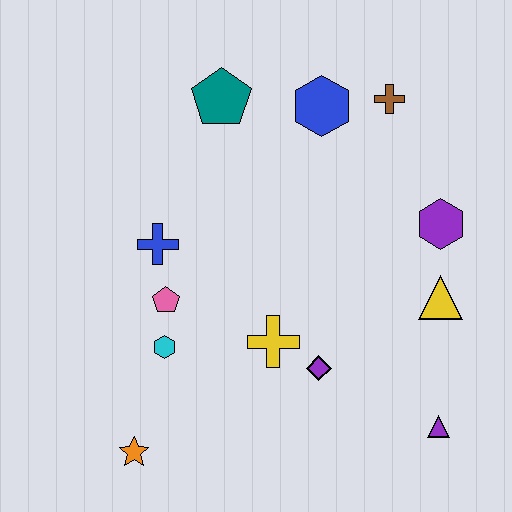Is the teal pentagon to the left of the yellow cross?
Yes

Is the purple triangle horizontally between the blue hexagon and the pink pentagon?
No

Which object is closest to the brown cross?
The blue hexagon is closest to the brown cross.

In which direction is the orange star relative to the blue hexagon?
The orange star is below the blue hexagon.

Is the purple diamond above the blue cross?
No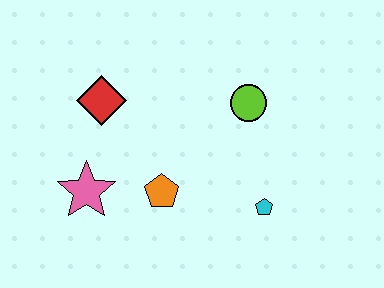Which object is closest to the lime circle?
The cyan pentagon is closest to the lime circle.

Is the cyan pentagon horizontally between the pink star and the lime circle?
No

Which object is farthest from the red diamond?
The cyan pentagon is farthest from the red diamond.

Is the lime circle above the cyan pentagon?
Yes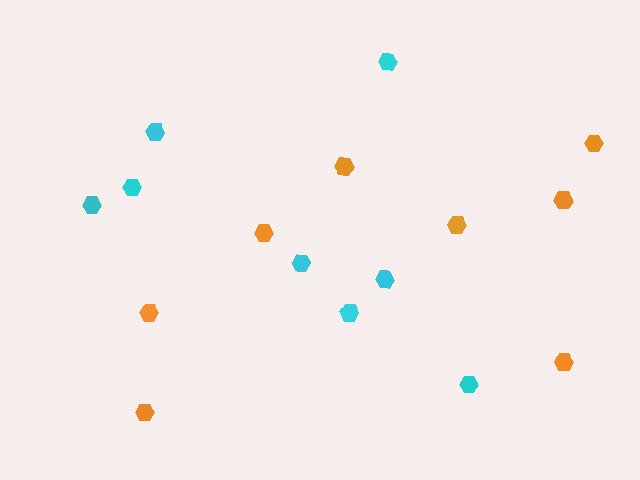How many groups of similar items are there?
There are 2 groups: one group of orange hexagons (8) and one group of cyan hexagons (8).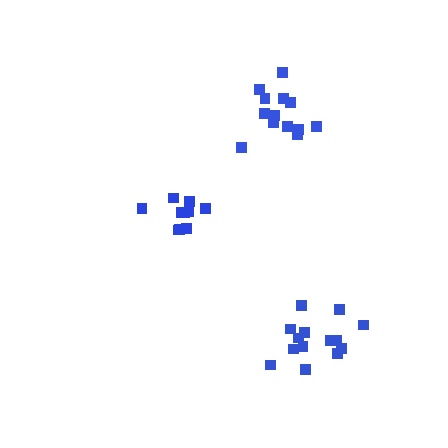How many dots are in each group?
Group 1: 13 dots, Group 2: 10 dots, Group 3: 14 dots (37 total).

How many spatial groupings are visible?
There are 3 spatial groupings.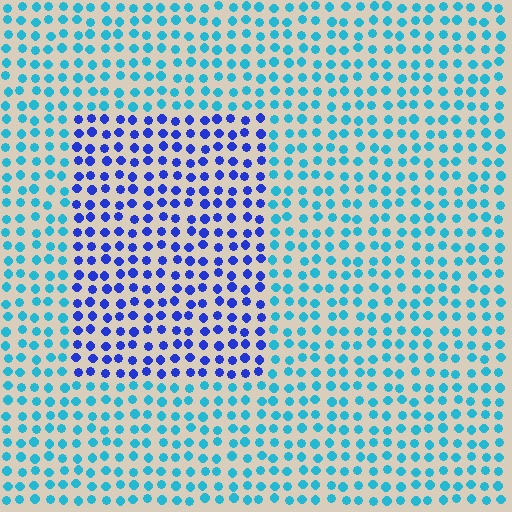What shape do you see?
I see a rectangle.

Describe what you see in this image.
The image is filled with small cyan elements in a uniform arrangement. A rectangle-shaped region is visible where the elements are tinted to a slightly different hue, forming a subtle color boundary.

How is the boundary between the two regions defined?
The boundary is defined purely by a slight shift in hue (about 45 degrees). Spacing, size, and orientation are identical on both sides.